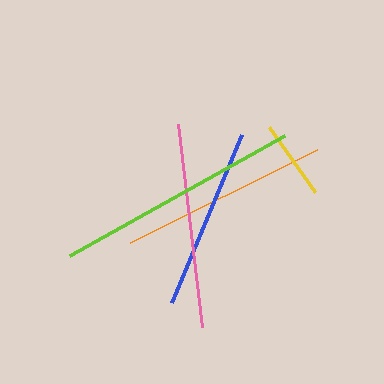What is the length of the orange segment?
The orange segment is approximately 209 pixels long.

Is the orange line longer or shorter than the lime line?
The lime line is longer than the orange line.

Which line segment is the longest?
The lime line is the longest at approximately 246 pixels.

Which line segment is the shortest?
The yellow line is the shortest at approximately 80 pixels.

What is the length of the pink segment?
The pink segment is approximately 205 pixels long.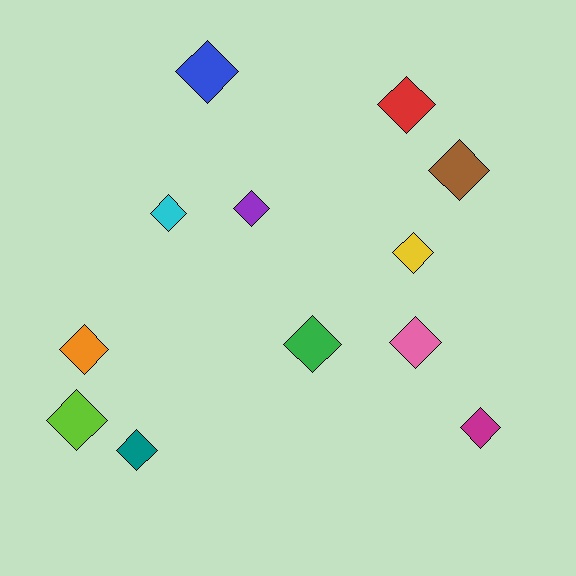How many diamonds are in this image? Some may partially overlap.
There are 12 diamonds.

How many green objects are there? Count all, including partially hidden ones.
There is 1 green object.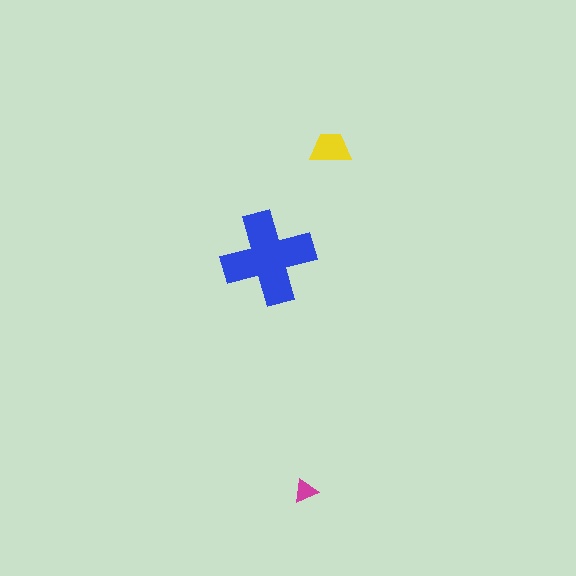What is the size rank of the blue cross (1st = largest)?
1st.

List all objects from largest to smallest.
The blue cross, the yellow trapezoid, the magenta triangle.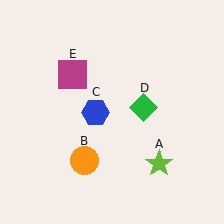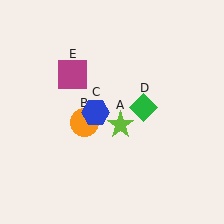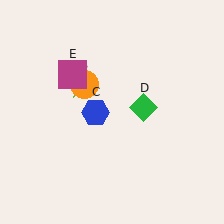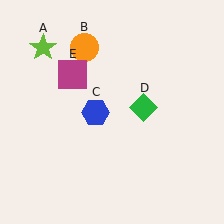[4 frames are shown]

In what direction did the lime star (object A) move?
The lime star (object A) moved up and to the left.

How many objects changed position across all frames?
2 objects changed position: lime star (object A), orange circle (object B).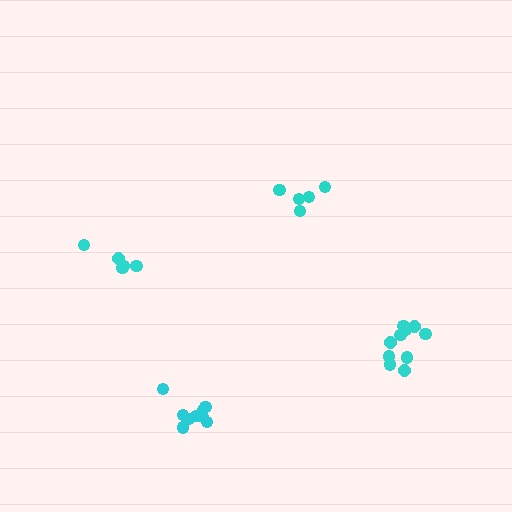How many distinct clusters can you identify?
There are 4 distinct clusters.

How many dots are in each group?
Group 1: 5 dots, Group 2: 9 dots, Group 3: 5 dots, Group 4: 10 dots (29 total).